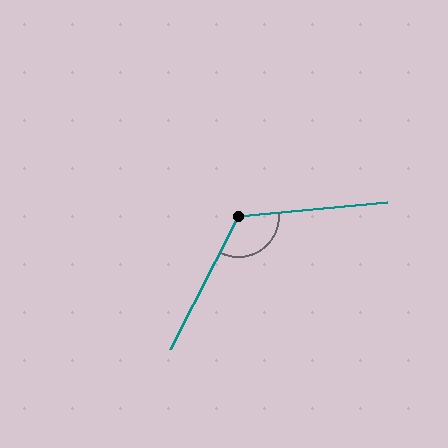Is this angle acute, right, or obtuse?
It is obtuse.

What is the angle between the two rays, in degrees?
Approximately 122 degrees.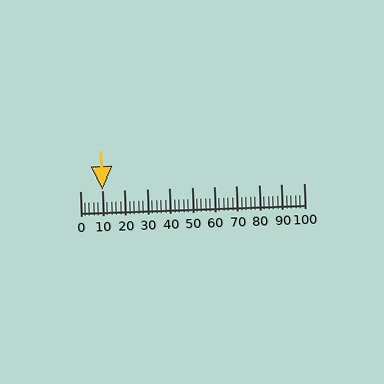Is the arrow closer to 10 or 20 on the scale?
The arrow is closer to 10.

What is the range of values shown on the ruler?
The ruler shows values from 0 to 100.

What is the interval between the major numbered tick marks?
The major tick marks are spaced 10 units apart.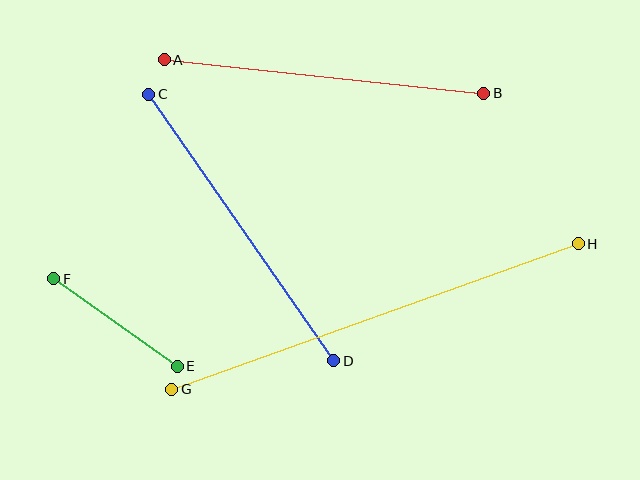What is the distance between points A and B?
The distance is approximately 321 pixels.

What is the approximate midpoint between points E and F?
The midpoint is at approximately (116, 322) pixels.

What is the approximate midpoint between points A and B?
The midpoint is at approximately (324, 77) pixels.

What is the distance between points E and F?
The distance is approximately 151 pixels.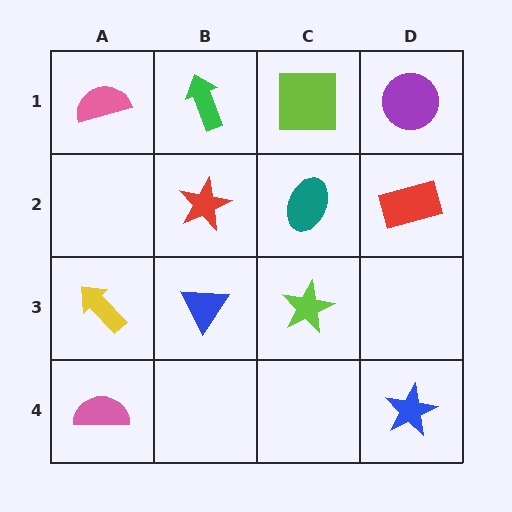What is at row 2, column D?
A red rectangle.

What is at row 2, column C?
A teal ellipse.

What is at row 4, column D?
A blue star.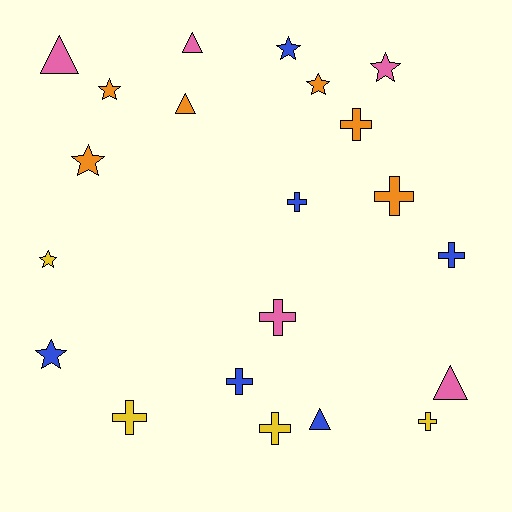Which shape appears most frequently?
Cross, with 9 objects.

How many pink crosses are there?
There is 1 pink cross.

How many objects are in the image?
There are 21 objects.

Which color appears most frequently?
Blue, with 6 objects.